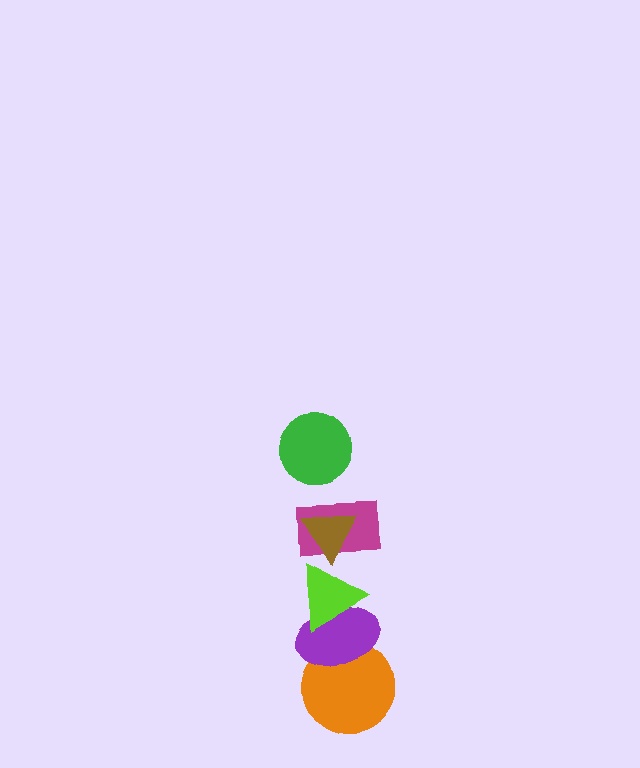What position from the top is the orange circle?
The orange circle is 6th from the top.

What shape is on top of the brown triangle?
The green circle is on top of the brown triangle.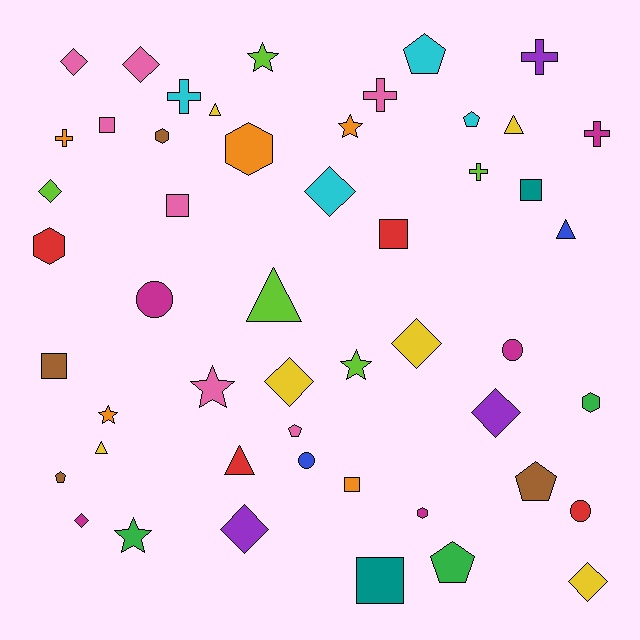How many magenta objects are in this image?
There are 5 magenta objects.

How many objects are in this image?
There are 50 objects.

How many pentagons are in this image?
There are 6 pentagons.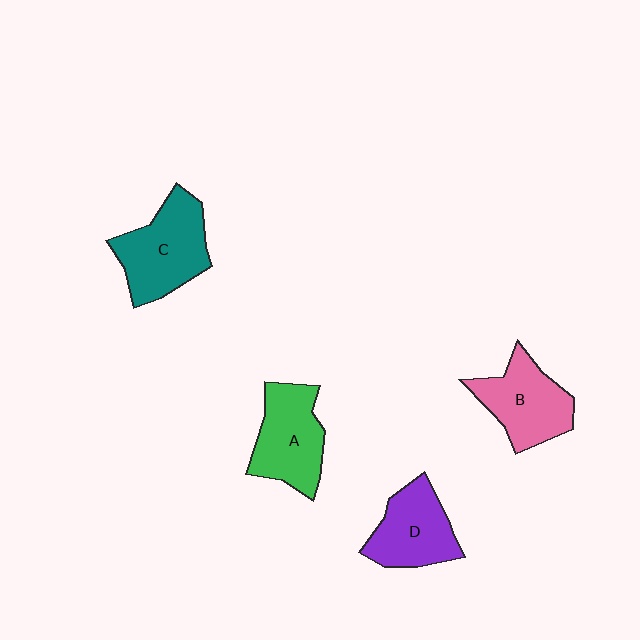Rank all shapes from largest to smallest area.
From largest to smallest: C (teal), A (green), B (pink), D (purple).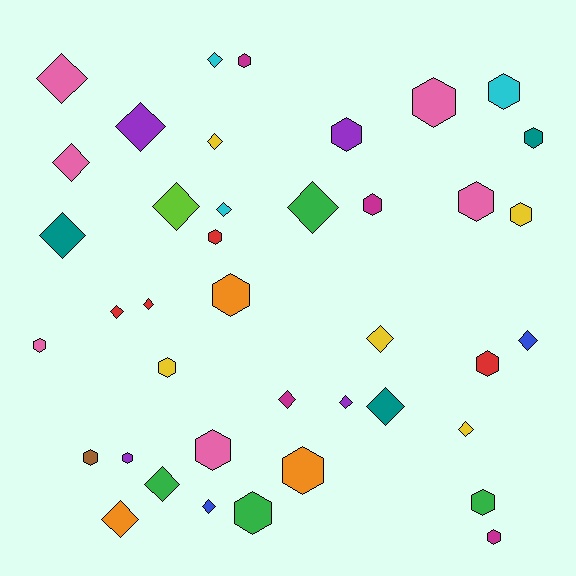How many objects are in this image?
There are 40 objects.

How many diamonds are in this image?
There are 20 diamonds.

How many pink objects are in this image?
There are 6 pink objects.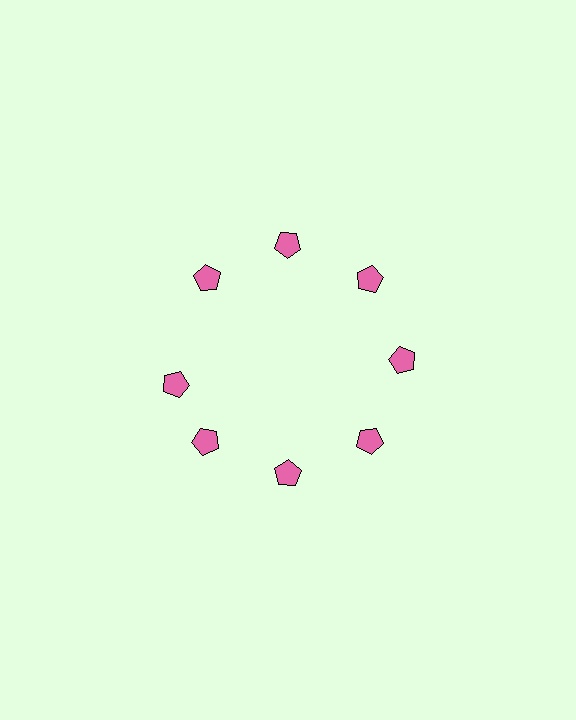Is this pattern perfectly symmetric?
No. The 8 pink pentagons are arranged in a ring, but one element near the 9 o'clock position is rotated out of alignment along the ring, breaking the 8-fold rotational symmetry.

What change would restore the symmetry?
The symmetry would be restored by rotating it back into even spacing with its neighbors so that all 8 pentagons sit at equal angles and equal distance from the center.